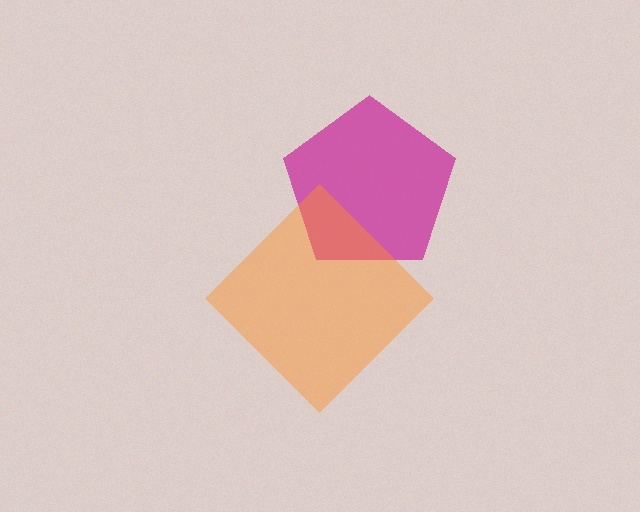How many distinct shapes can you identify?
There are 2 distinct shapes: a magenta pentagon, an orange diamond.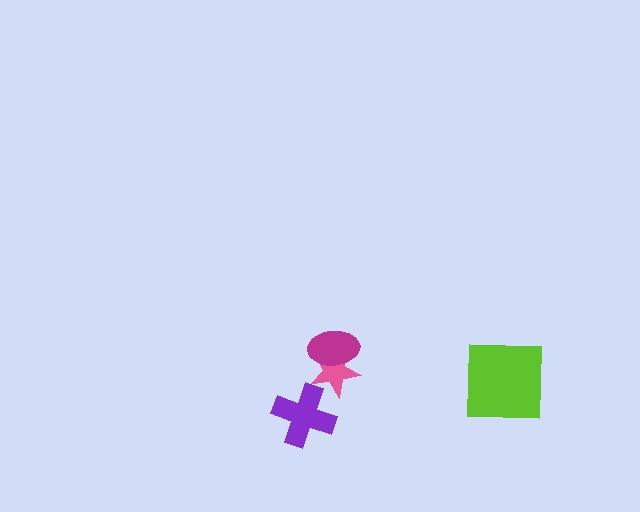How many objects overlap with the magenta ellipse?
1 object overlaps with the magenta ellipse.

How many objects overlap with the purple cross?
1 object overlaps with the purple cross.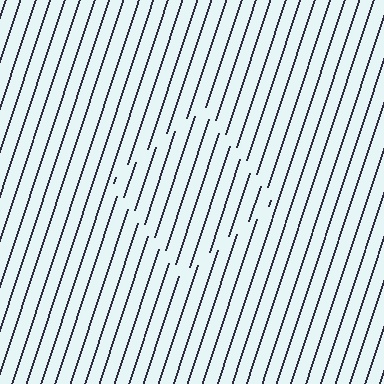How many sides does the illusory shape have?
4 sides — the line-ends trace a square.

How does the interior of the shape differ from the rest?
The interior of the shape contains the same grating, shifted by half a period — the contour is defined by the phase discontinuity where line-ends from the inner and outer gratings abut.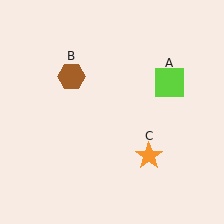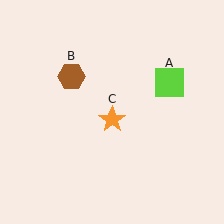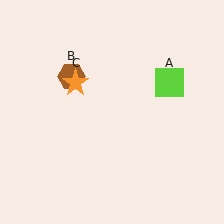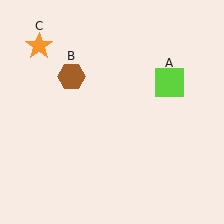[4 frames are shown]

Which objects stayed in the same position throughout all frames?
Lime square (object A) and brown hexagon (object B) remained stationary.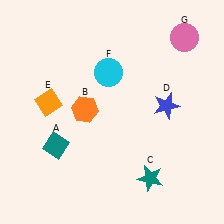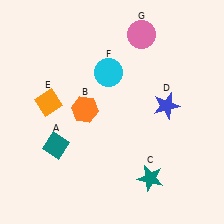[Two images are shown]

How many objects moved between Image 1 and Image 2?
1 object moved between the two images.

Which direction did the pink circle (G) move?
The pink circle (G) moved left.